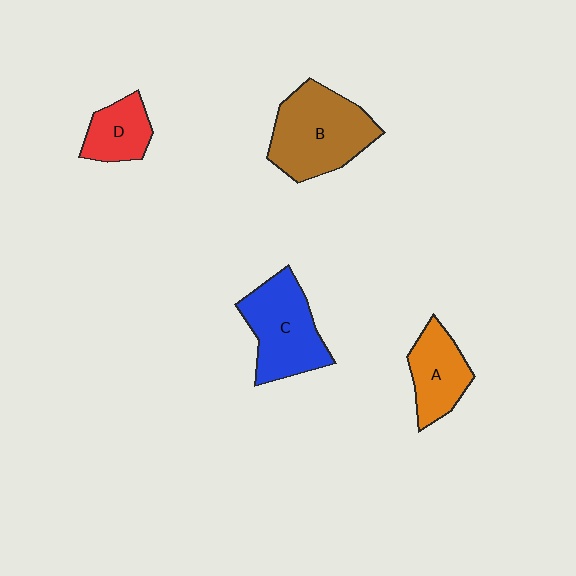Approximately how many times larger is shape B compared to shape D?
Approximately 2.1 times.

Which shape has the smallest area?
Shape D (red).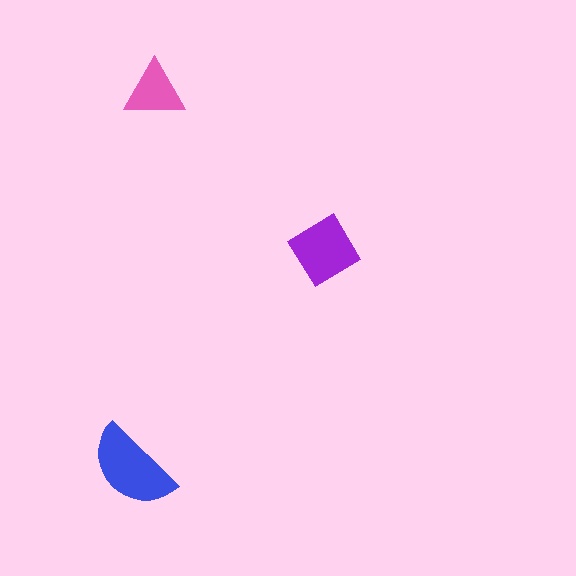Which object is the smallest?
The pink triangle.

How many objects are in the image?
There are 3 objects in the image.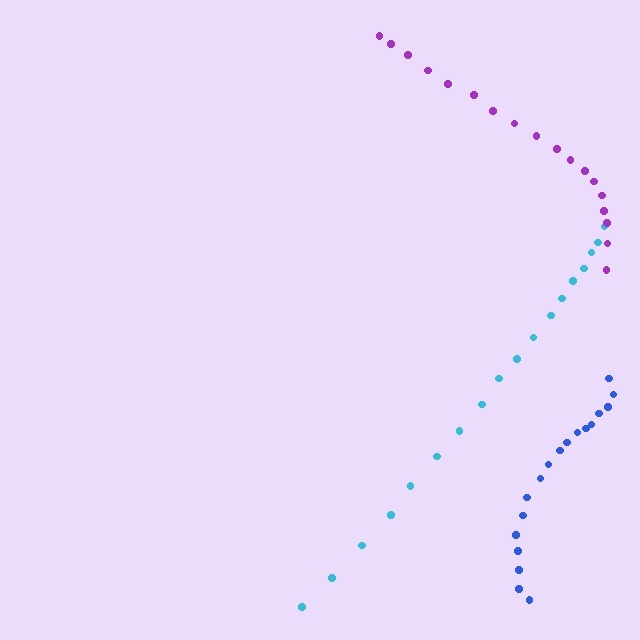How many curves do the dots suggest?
There are 3 distinct paths.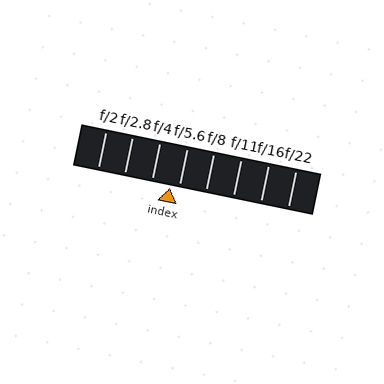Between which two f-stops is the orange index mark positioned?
The index mark is between f/4 and f/5.6.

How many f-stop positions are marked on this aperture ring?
There are 8 f-stop positions marked.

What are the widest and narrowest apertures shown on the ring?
The widest aperture shown is f/2 and the narrowest is f/22.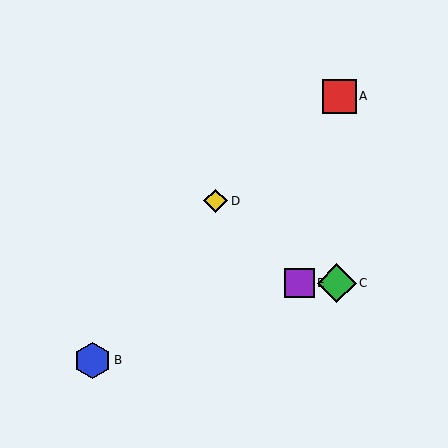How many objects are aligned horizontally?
2 objects (C, E) are aligned horizontally.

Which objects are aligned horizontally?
Objects C, E are aligned horizontally.